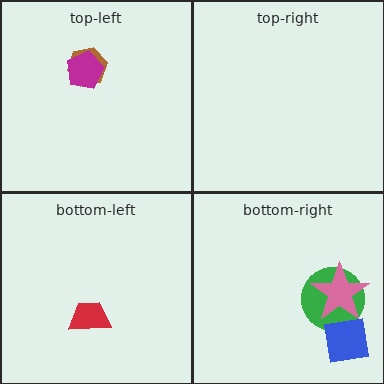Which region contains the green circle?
The bottom-right region.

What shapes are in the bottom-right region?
The green circle, the pink star, the blue square.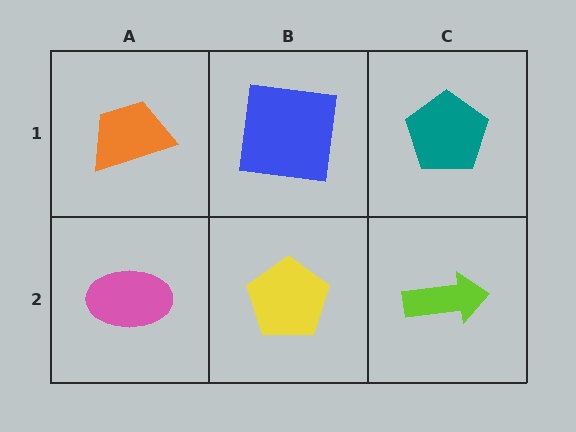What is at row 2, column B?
A yellow pentagon.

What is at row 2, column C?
A lime arrow.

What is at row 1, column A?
An orange trapezoid.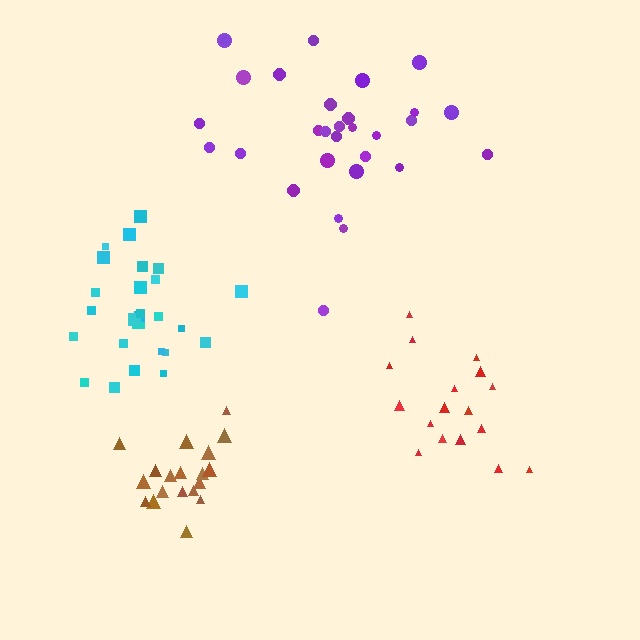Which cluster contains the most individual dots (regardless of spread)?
Purple (30).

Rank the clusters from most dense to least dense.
brown, cyan, red, purple.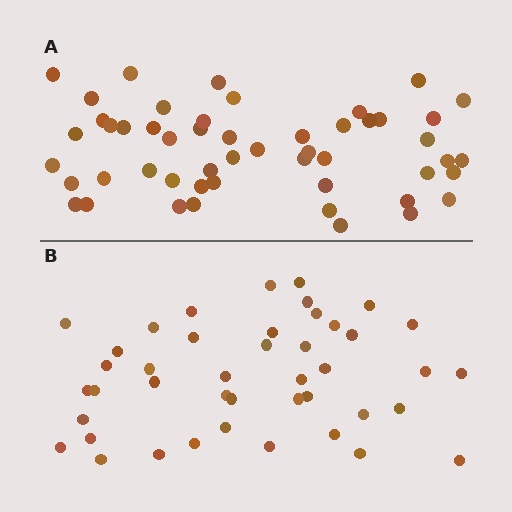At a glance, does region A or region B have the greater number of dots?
Region A (the top region) has more dots.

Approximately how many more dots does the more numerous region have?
Region A has roughly 8 or so more dots than region B.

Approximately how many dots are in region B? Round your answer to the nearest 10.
About 40 dots. (The exact count is 43, which rounds to 40.)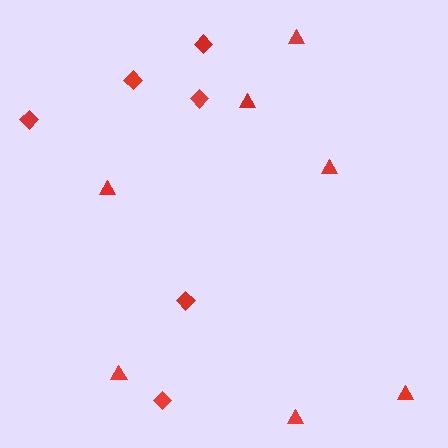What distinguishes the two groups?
There are 2 groups: one group of diamonds (6) and one group of triangles (7).